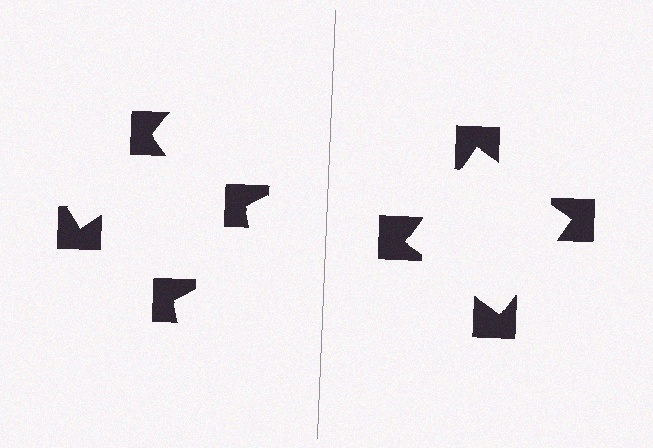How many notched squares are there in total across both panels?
8 — 4 on each side.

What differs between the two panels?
The notched squares are positioned identically on both sides; only the wedge orientations differ. On the right they align to a square; on the left they are misaligned.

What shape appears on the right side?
An illusory square.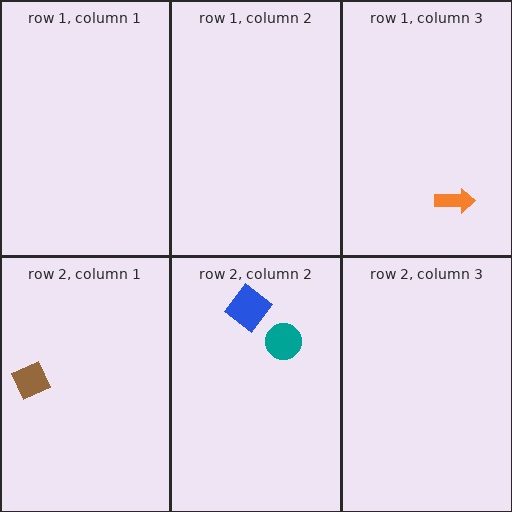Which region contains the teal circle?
The row 2, column 2 region.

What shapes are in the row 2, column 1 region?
The brown diamond.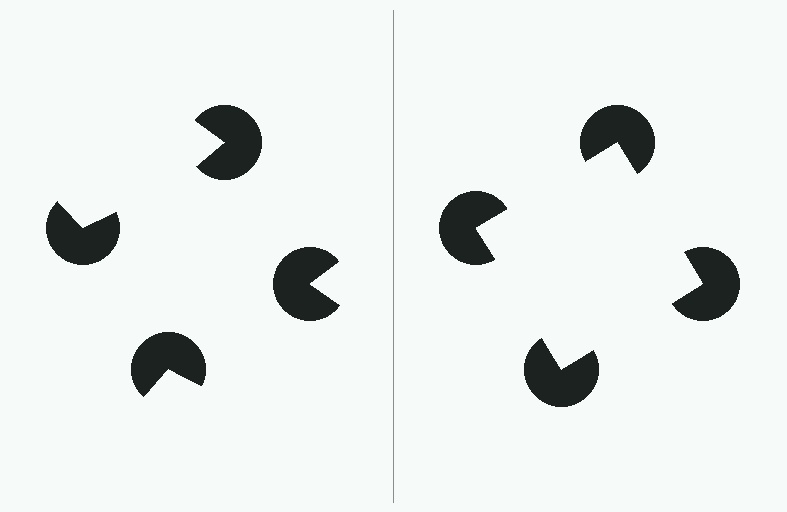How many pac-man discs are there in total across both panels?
8 — 4 on each side.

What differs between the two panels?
The pac-man discs are positioned identically on both sides; only the wedge orientations differ. On the right they align to a square; on the left they are misaligned.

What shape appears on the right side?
An illusory square.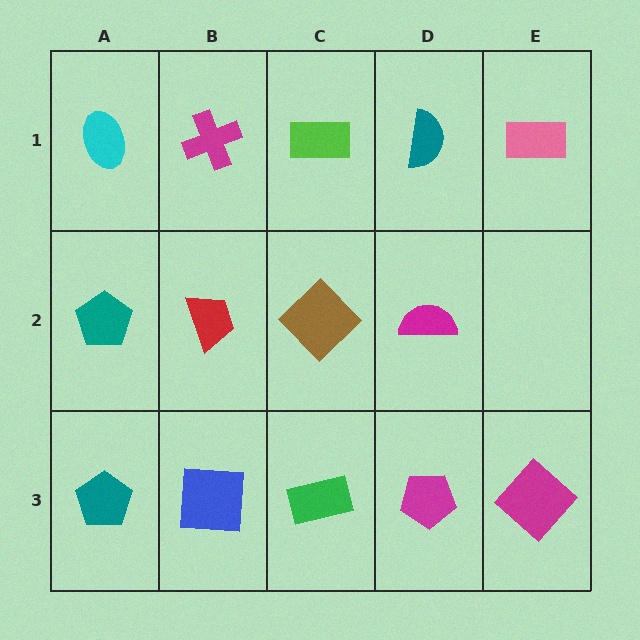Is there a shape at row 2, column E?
No, that cell is empty.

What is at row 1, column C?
A lime rectangle.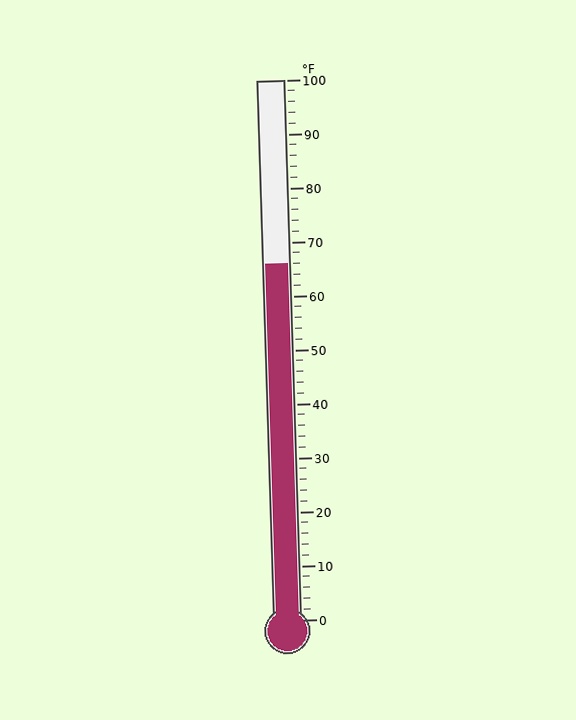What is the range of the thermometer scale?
The thermometer scale ranges from 0°F to 100°F.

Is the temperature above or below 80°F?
The temperature is below 80°F.